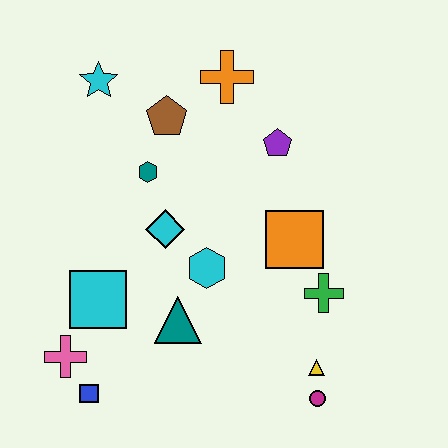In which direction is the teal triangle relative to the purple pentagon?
The teal triangle is below the purple pentagon.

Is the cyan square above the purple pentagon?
No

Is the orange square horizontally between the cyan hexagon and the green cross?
Yes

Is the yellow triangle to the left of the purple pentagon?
No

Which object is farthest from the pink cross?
The orange cross is farthest from the pink cross.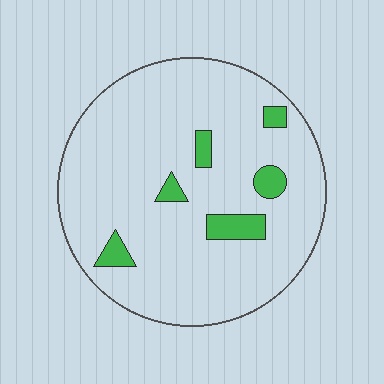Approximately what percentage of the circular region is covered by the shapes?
Approximately 10%.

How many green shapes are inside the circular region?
6.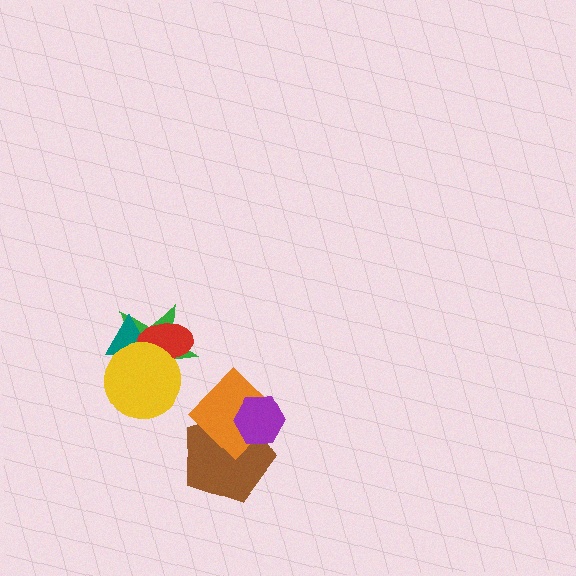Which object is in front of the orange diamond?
The purple hexagon is in front of the orange diamond.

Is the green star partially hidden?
Yes, it is partially covered by another shape.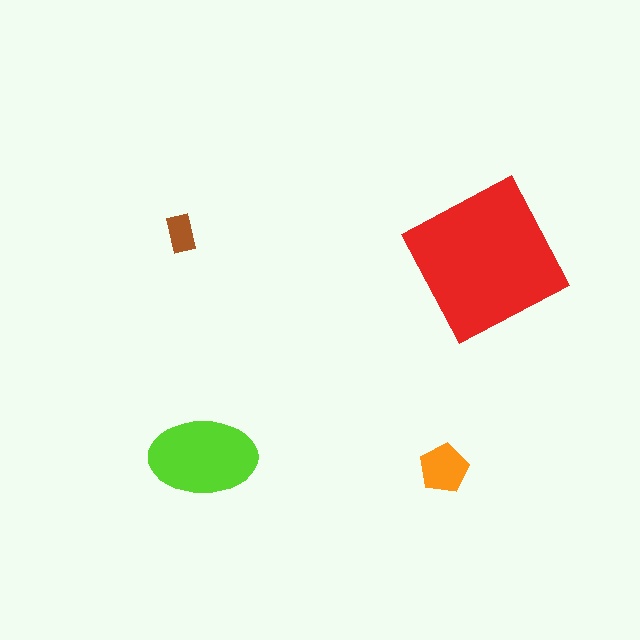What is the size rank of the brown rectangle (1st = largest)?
4th.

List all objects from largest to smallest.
The red square, the lime ellipse, the orange pentagon, the brown rectangle.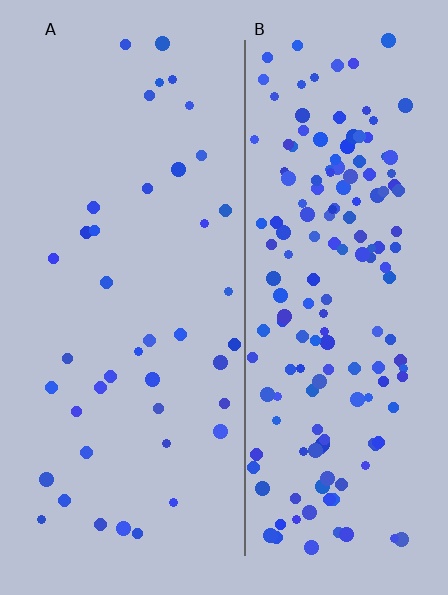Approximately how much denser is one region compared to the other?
Approximately 4.0× — region B over region A.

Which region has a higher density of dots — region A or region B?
B (the right).